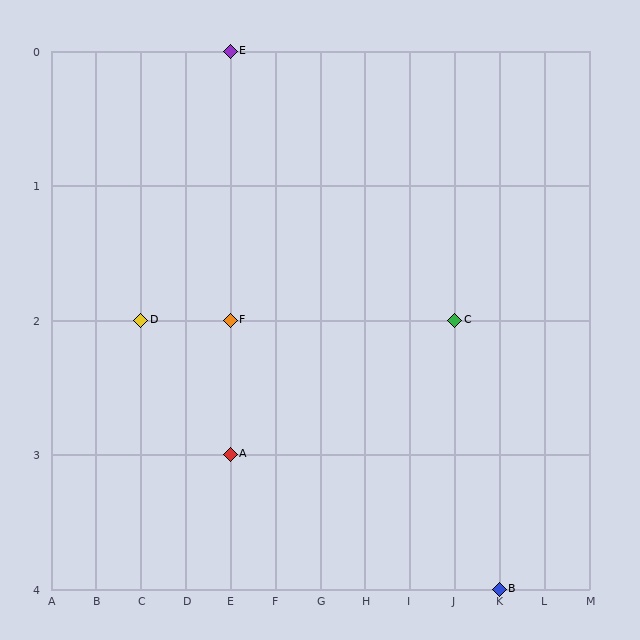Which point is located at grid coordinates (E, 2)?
Point F is at (E, 2).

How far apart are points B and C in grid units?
Points B and C are 1 column and 2 rows apart (about 2.2 grid units diagonally).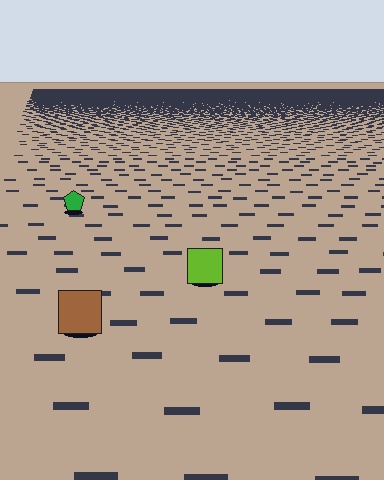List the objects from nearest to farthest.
From nearest to farthest: the brown square, the lime square, the green pentagon.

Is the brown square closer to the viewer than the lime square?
Yes. The brown square is closer — you can tell from the texture gradient: the ground texture is coarser near it.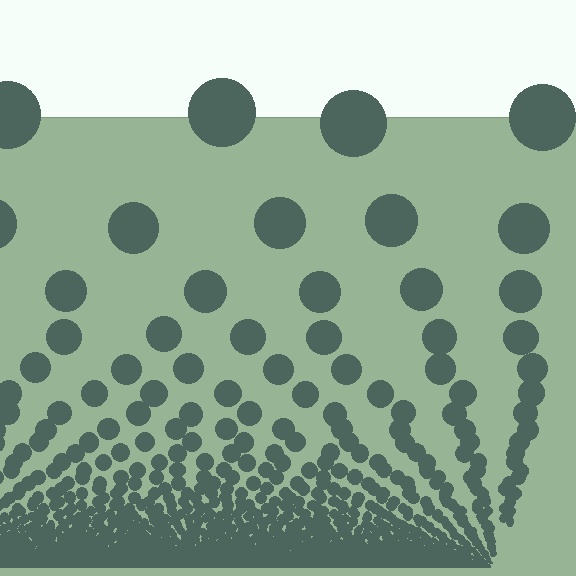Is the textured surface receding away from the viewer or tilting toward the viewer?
The surface appears to tilt toward the viewer. Texture elements get larger and sparser toward the top.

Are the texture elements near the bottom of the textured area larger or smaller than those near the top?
Smaller. The gradient is inverted — elements near the bottom are smaller and denser.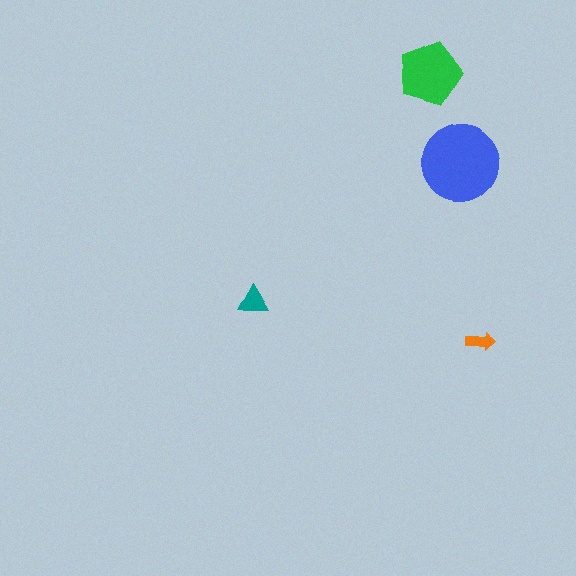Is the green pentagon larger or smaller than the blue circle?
Smaller.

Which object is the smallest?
The orange arrow.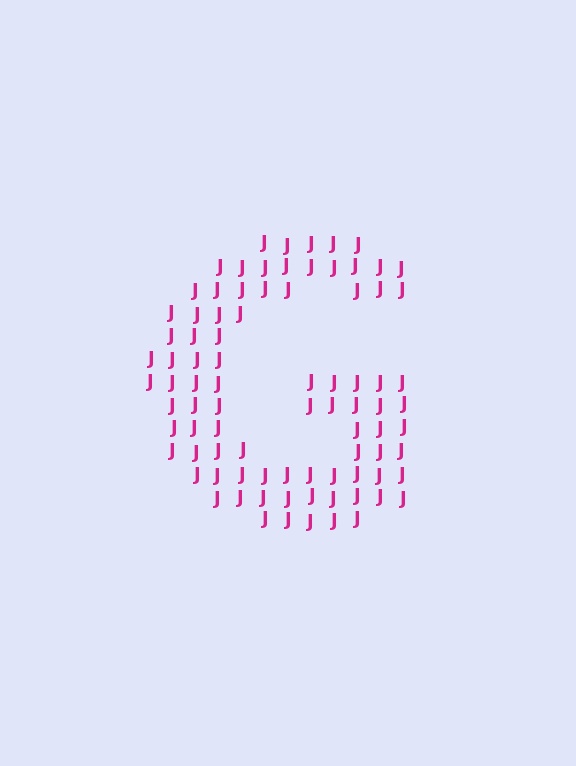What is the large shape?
The large shape is the letter G.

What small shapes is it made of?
It is made of small letter J's.